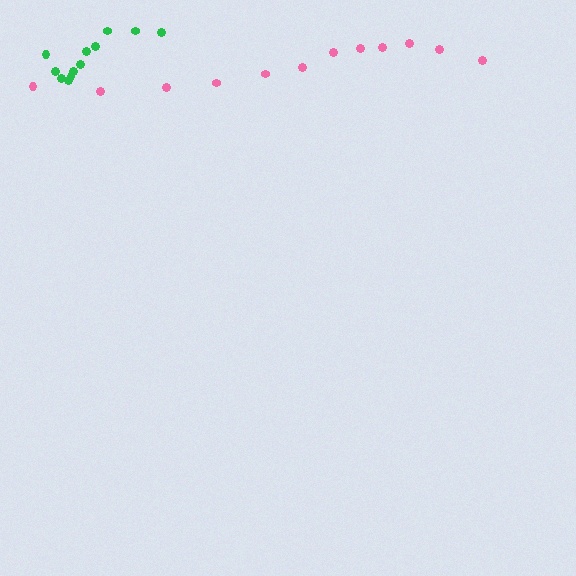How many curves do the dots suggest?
There are 2 distinct paths.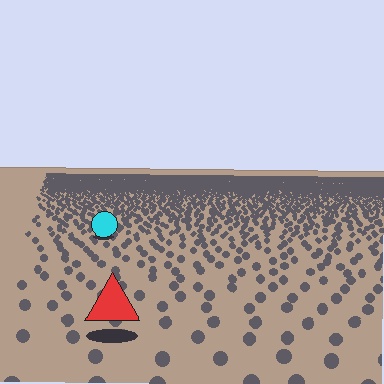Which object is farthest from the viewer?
The cyan circle is farthest from the viewer. It appears smaller and the ground texture around it is denser.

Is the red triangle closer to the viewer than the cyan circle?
Yes. The red triangle is closer — you can tell from the texture gradient: the ground texture is coarser near it.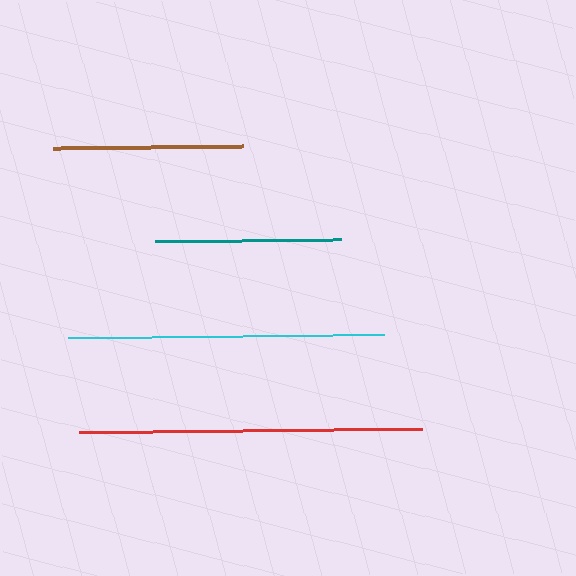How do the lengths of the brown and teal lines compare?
The brown and teal lines are approximately the same length.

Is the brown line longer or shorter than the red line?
The red line is longer than the brown line.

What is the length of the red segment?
The red segment is approximately 342 pixels long.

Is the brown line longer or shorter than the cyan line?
The cyan line is longer than the brown line.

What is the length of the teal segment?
The teal segment is approximately 185 pixels long.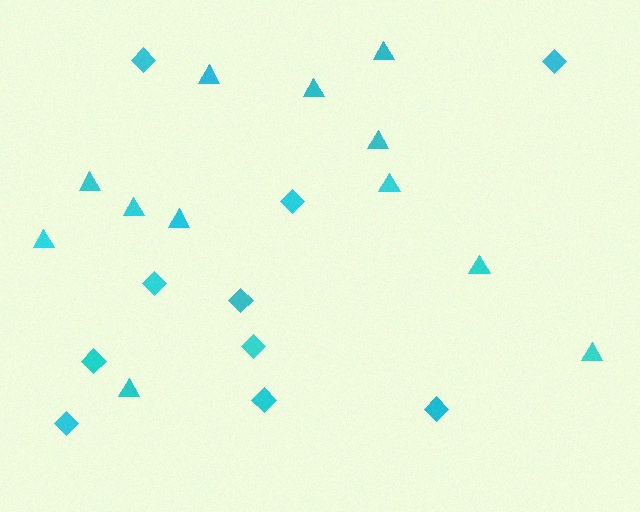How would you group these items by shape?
There are 2 groups: one group of diamonds (10) and one group of triangles (12).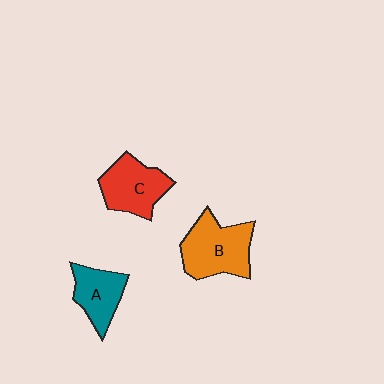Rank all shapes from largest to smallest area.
From largest to smallest: B (orange), C (red), A (teal).